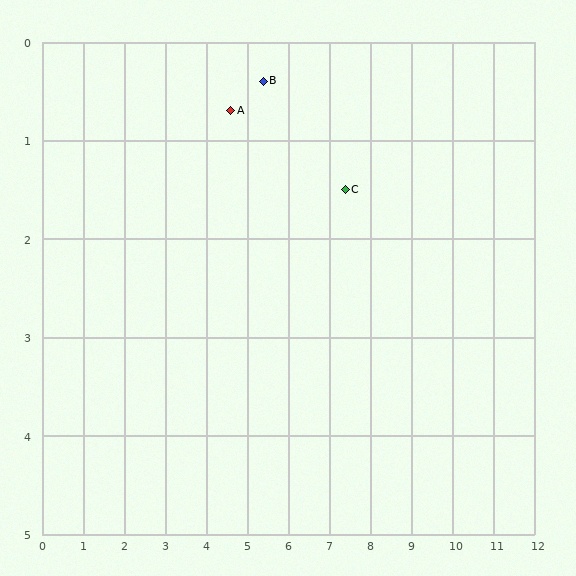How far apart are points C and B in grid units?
Points C and B are about 2.3 grid units apart.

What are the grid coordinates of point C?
Point C is at approximately (7.4, 1.5).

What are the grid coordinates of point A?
Point A is at approximately (4.6, 0.7).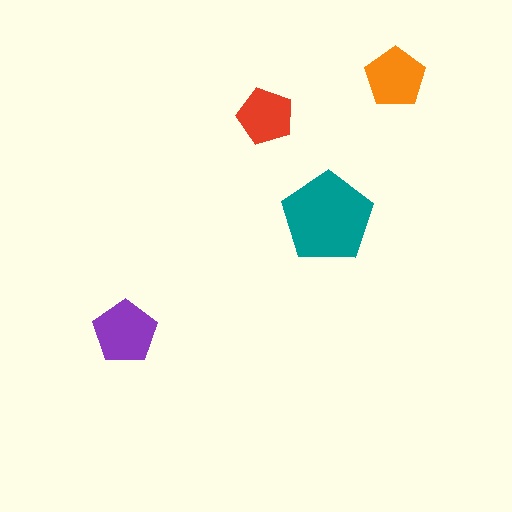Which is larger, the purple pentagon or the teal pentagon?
The teal one.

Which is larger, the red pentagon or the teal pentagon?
The teal one.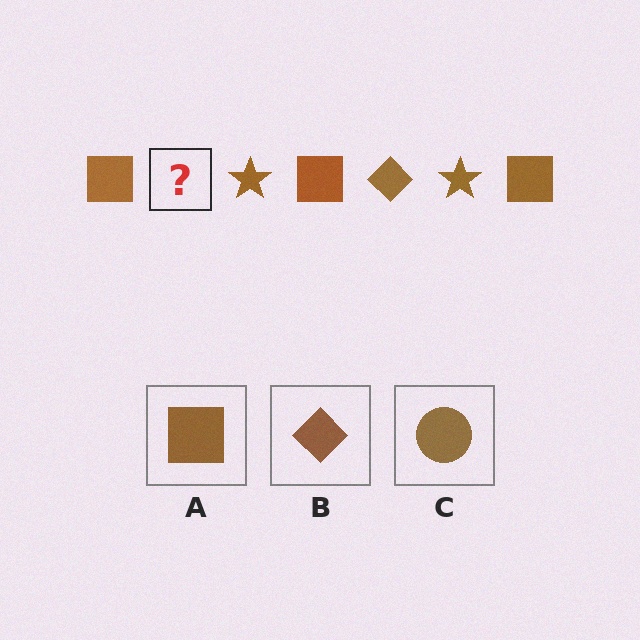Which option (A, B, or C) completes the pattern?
B.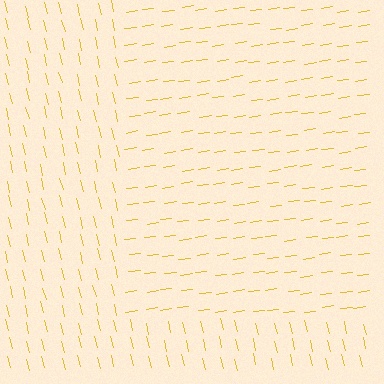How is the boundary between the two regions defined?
The boundary is defined purely by a change in line orientation (approximately 84 degrees difference). All lines are the same color and thickness.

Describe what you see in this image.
The image is filled with small yellow line segments. A rectangle region in the image has lines oriented differently from the surrounding lines, creating a visible texture boundary.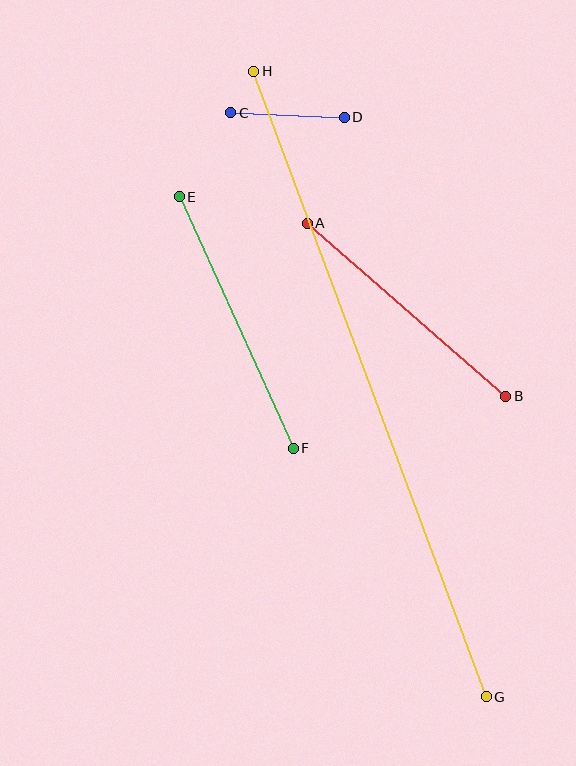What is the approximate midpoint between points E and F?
The midpoint is at approximately (236, 322) pixels.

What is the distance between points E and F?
The distance is approximately 276 pixels.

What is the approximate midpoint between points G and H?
The midpoint is at approximately (370, 384) pixels.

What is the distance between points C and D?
The distance is approximately 114 pixels.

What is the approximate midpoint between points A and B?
The midpoint is at approximately (407, 310) pixels.